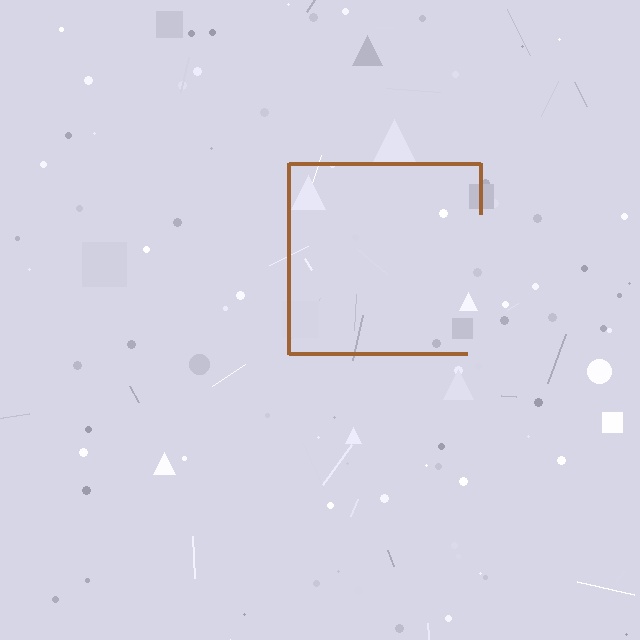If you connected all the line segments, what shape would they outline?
They would outline a square.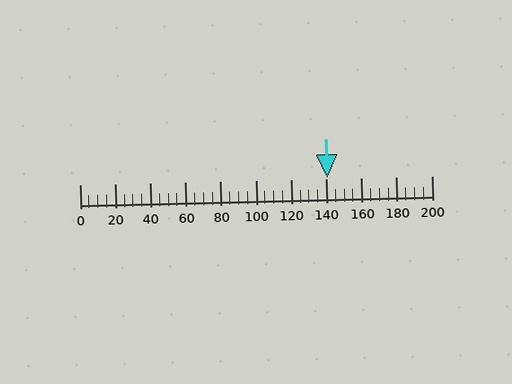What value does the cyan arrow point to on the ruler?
The cyan arrow points to approximately 141.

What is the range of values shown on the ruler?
The ruler shows values from 0 to 200.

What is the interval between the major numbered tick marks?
The major tick marks are spaced 20 units apart.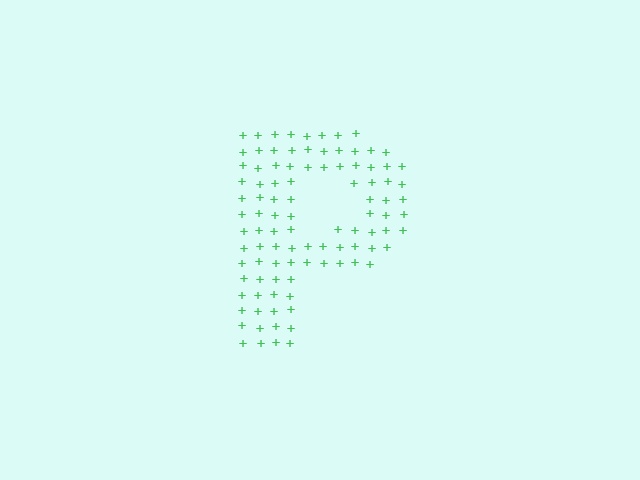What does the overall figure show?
The overall figure shows the letter P.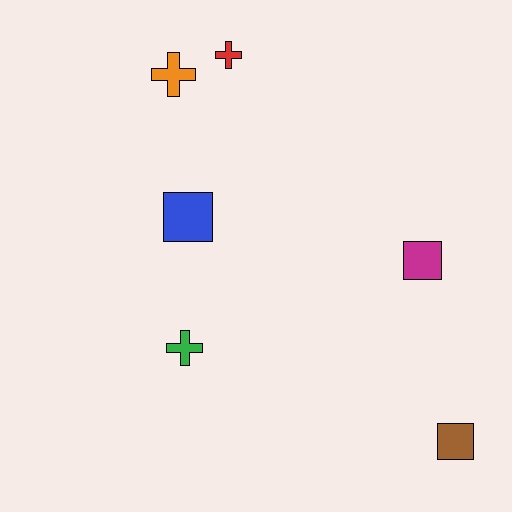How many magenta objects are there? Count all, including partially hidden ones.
There is 1 magenta object.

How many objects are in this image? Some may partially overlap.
There are 6 objects.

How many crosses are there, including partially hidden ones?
There are 3 crosses.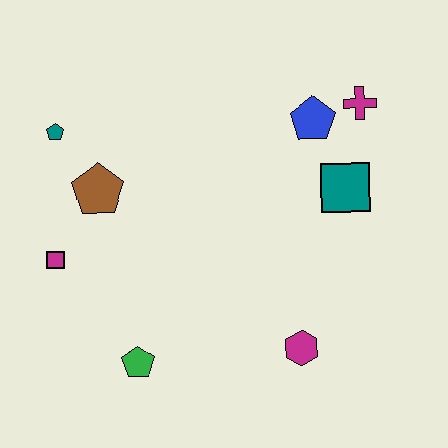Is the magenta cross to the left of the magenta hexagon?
No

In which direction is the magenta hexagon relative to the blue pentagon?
The magenta hexagon is below the blue pentagon.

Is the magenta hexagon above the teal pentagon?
No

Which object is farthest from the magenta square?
The magenta cross is farthest from the magenta square.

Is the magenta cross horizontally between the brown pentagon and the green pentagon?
No